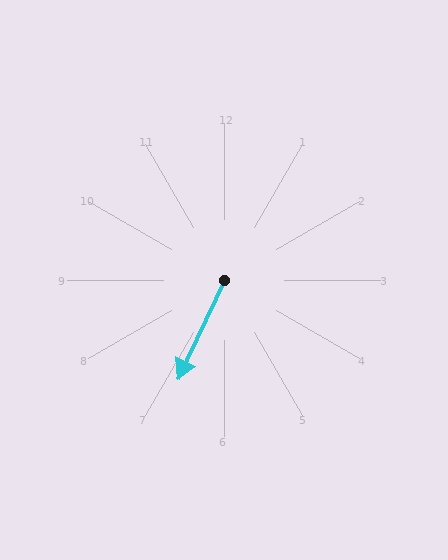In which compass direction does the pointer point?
Southwest.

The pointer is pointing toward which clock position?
Roughly 7 o'clock.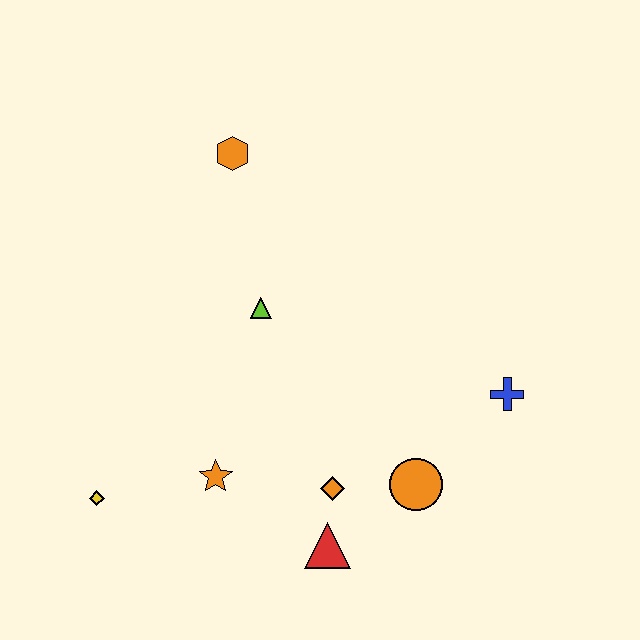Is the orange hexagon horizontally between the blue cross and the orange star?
Yes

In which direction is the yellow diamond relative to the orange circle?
The yellow diamond is to the left of the orange circle.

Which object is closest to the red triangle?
The orange diamond is closest to the red triangle.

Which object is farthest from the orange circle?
The orange hexagon is farthest from the orange circle.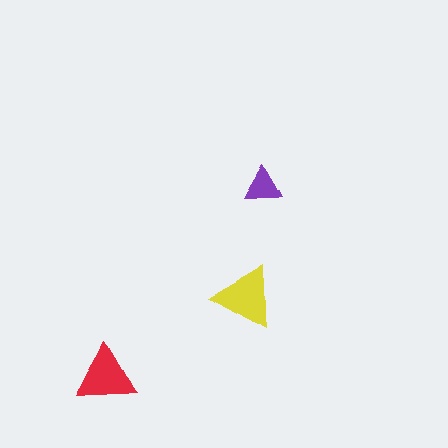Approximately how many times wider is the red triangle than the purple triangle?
About 1.5 times wider.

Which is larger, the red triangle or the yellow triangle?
The yellow one.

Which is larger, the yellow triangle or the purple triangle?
The yellow one.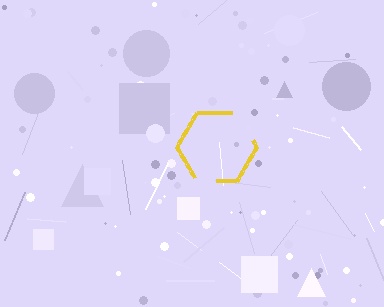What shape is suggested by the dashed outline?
The dashed outline suggests a hexagon.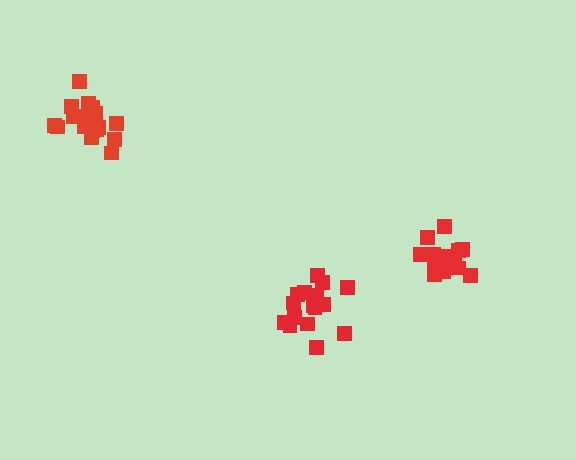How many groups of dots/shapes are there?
There are 3 groups.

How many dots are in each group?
Group 1: 16 dots, Group 2: 15 dots, Group 3: 17 dots (48 total).